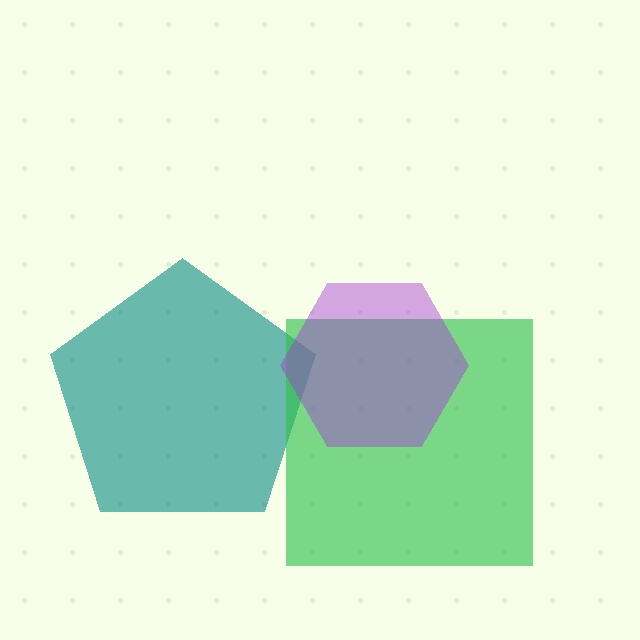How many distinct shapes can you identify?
There are 3 distinct shapes: a teal pentagon, a green square, a purple hexagon.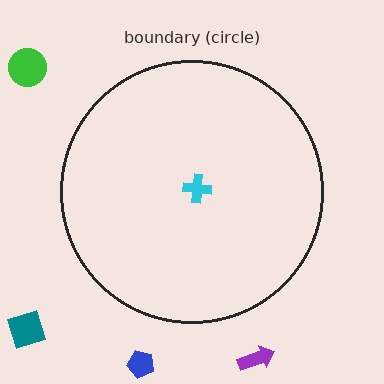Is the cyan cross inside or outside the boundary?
Inside.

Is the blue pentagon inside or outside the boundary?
Outside.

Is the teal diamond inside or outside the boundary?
Outside.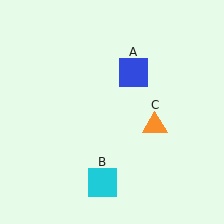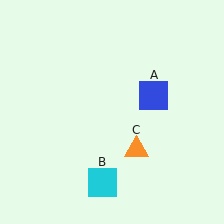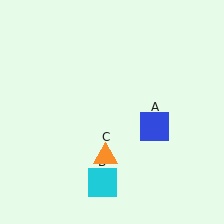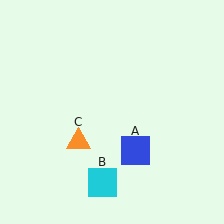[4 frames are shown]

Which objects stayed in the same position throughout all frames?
Cyan square (object B) remained stationary.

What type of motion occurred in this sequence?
The blue square (object A), orange triangle (object C) rotated clockwise around the center of the scene.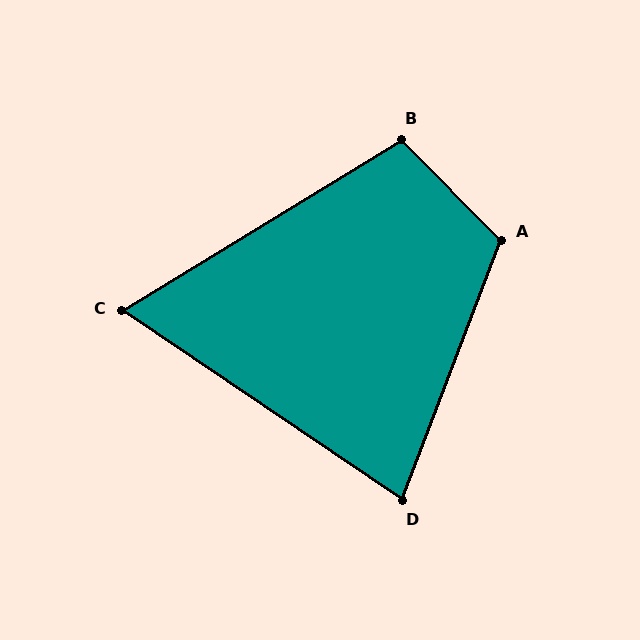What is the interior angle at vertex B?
Approximately 103 degrees (obtuse).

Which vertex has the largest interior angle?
A, at approximately 115 degrees.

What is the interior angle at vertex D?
Approximately 77 degrees (acute).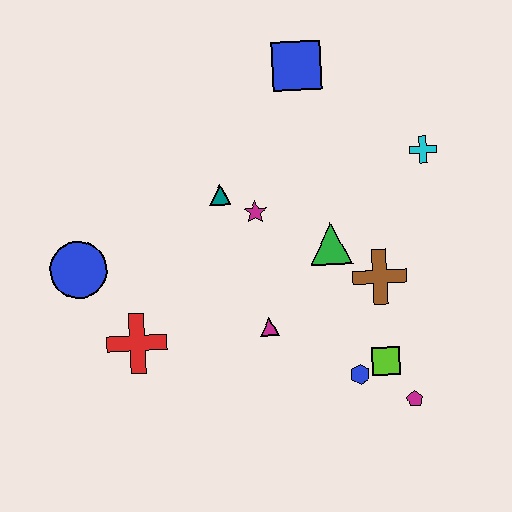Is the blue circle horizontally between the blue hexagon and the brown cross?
No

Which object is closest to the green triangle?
The brown cross is closest to the green triangle.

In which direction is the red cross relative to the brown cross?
The red cross is to the left of the brown cross.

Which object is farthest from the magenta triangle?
The blue square is farthest from the magenta triangle.